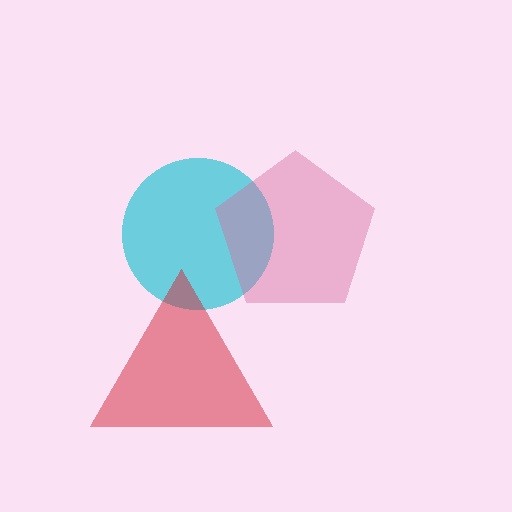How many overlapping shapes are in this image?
There are 3 overlapping shapes in the image.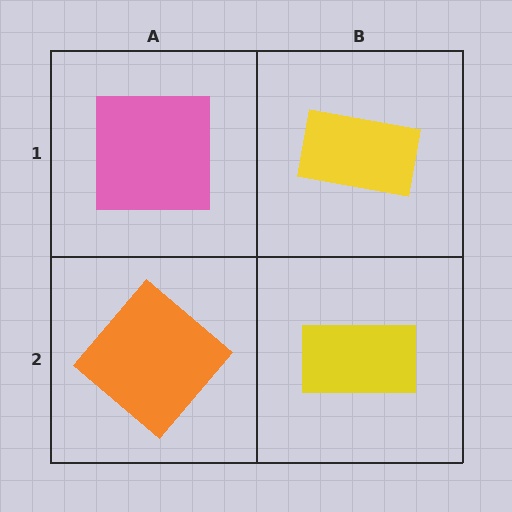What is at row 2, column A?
An orange diamond.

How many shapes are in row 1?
2 shapes.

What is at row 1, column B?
A yellow rectangle.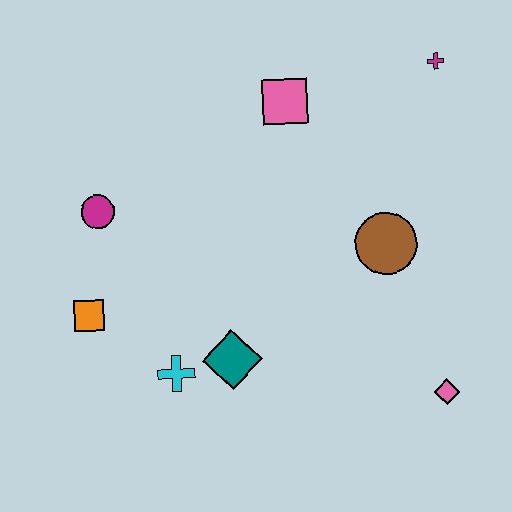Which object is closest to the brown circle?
The pink diamond is closest to the brown circle.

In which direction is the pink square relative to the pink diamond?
The pink square is above the pink diamond.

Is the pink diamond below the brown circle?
Yes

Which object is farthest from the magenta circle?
The pink diamond is farthest from the magenta circle.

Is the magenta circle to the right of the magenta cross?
No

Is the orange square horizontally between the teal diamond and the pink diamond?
No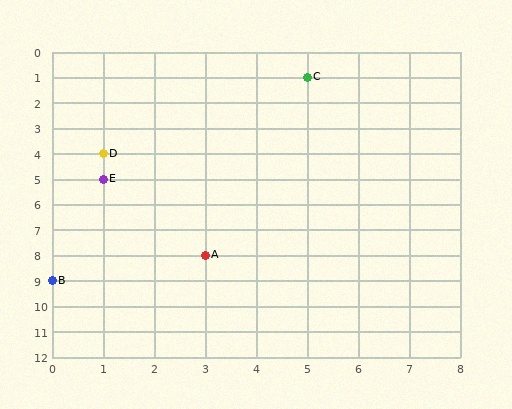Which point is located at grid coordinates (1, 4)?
Point D is at (1, 4).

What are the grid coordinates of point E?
Point E is at grid coordinates (1, 5).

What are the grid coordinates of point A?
Point A is at grid coordinates (3, 8).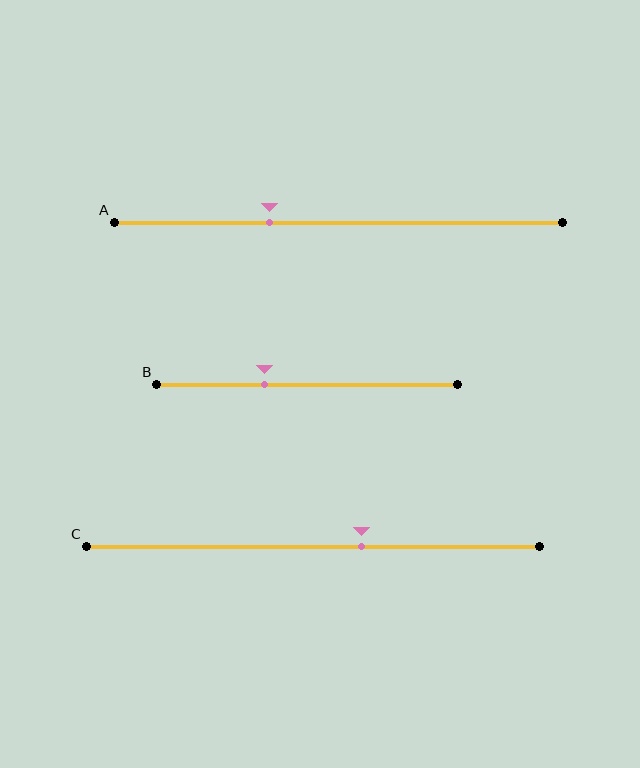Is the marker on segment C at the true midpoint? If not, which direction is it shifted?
No, the marker on segment C is shifted to the right by about 11% of the segment length.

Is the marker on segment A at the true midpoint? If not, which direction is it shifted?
No, the marker on segment A is shifted to the left by about 15% of the segment length.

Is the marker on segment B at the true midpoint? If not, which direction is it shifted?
No, the marker on segment B is shifted to the left by about 14% of the segment length.